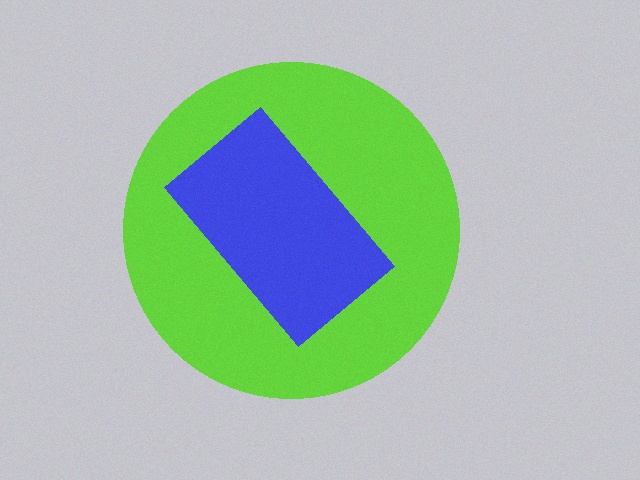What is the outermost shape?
The lime circle.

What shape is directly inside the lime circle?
The blue rectangle.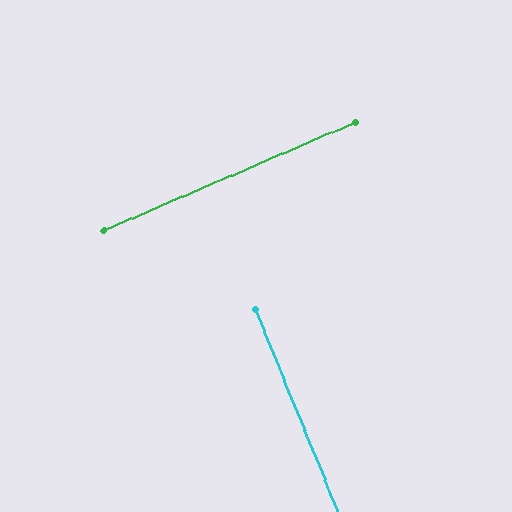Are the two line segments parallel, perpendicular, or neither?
Perpendicular — they meet at approximately 89°.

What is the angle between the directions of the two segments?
Approximately 89 degrees.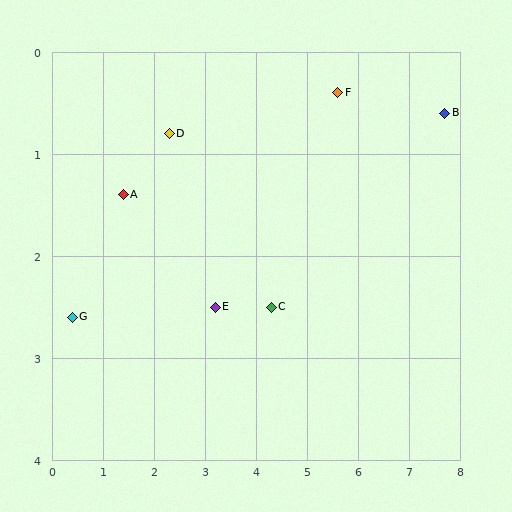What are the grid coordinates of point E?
Point E is at approximately (3.2, 2.5).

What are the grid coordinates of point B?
Point B is at approximately (7.7, 0.6).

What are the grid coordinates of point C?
Point C is at approximately (4.3, 2.5).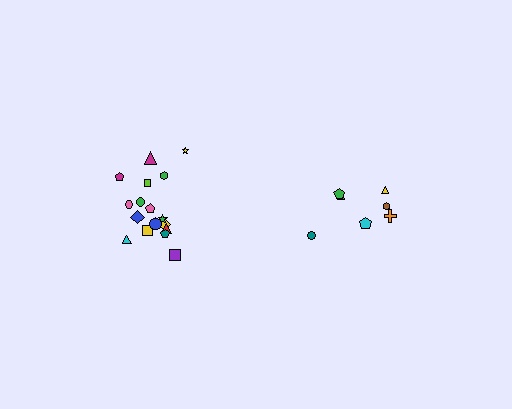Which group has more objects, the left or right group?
The left group.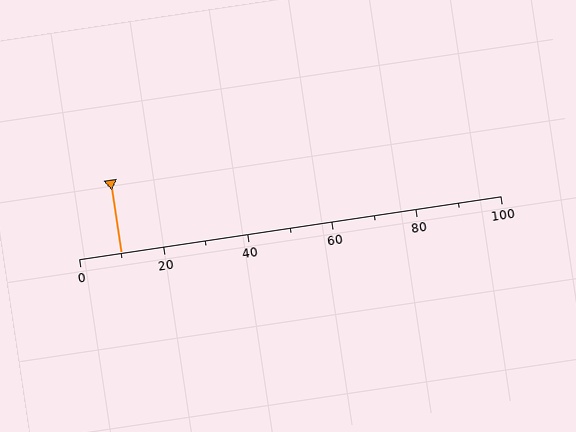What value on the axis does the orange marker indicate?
The marker indicates approximately 10.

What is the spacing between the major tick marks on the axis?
The major ticks are spaced 20 apart.